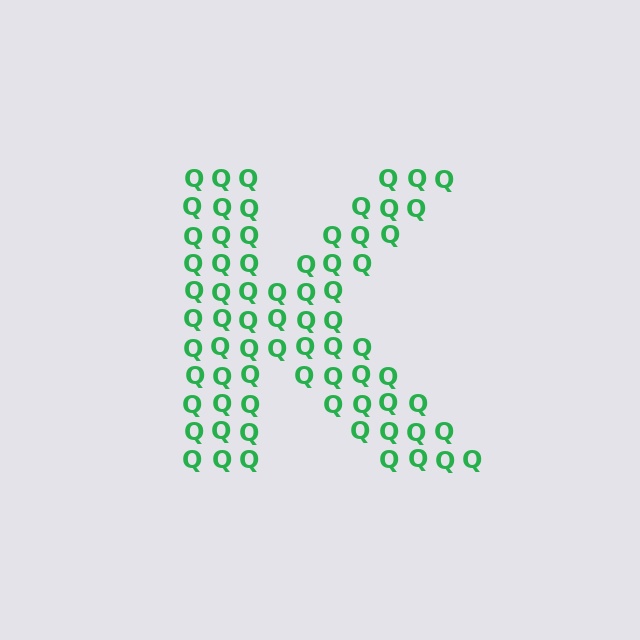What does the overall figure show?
The overall figure shows the letter K.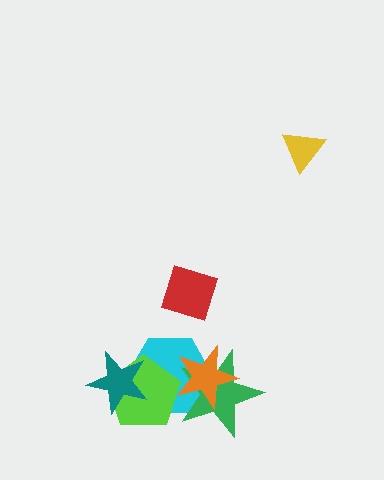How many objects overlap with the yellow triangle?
0 objects overlap with the yellow triangle.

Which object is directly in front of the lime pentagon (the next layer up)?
The green star is directly in front of the lime pentagon.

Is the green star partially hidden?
Yes, it is partially covered by another shape.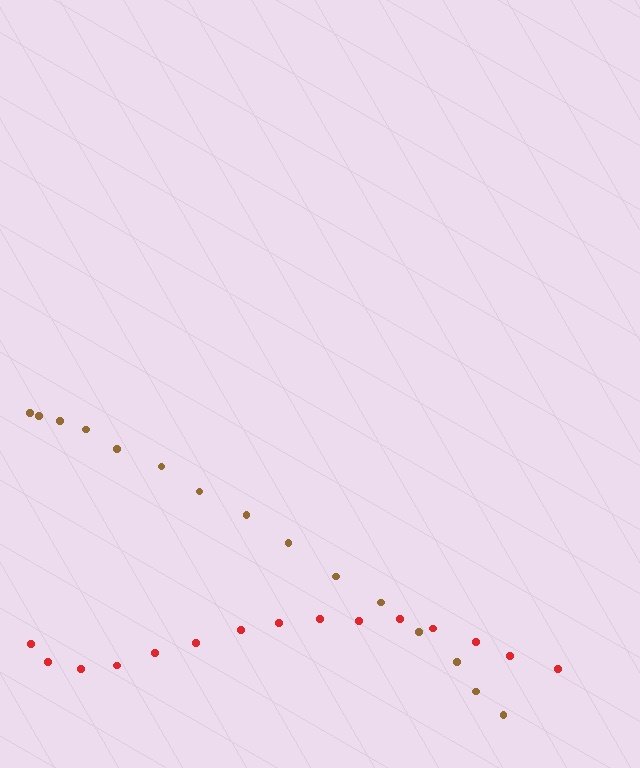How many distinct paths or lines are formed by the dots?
There are 2 distinct paths.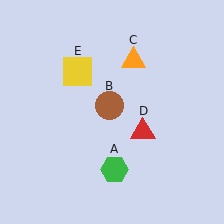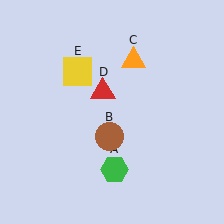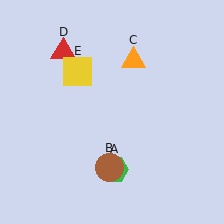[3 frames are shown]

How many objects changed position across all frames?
2 objects changed position: brown circle (object B), red triangle (object D).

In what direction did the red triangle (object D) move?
The red triangle (object D) moved up and to the left.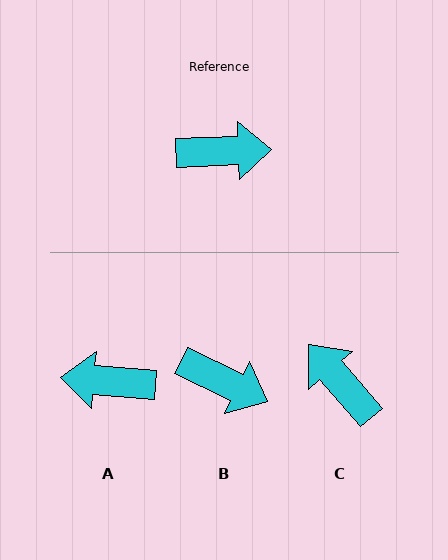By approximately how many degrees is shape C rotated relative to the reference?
Approximately 128 degrees counter-clockwise.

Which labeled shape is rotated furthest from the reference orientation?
A, about 173 degrees away.